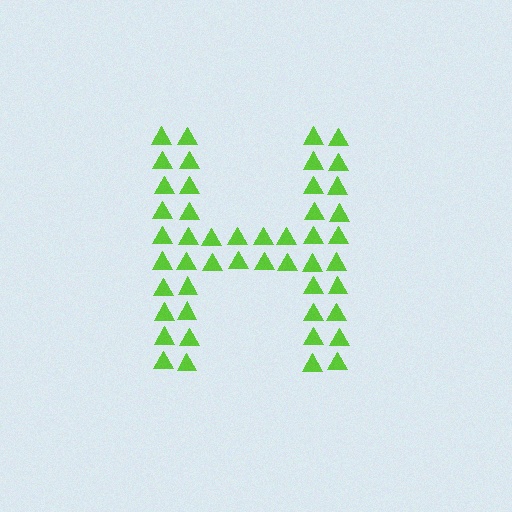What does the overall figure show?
The overall figure shows the letter H.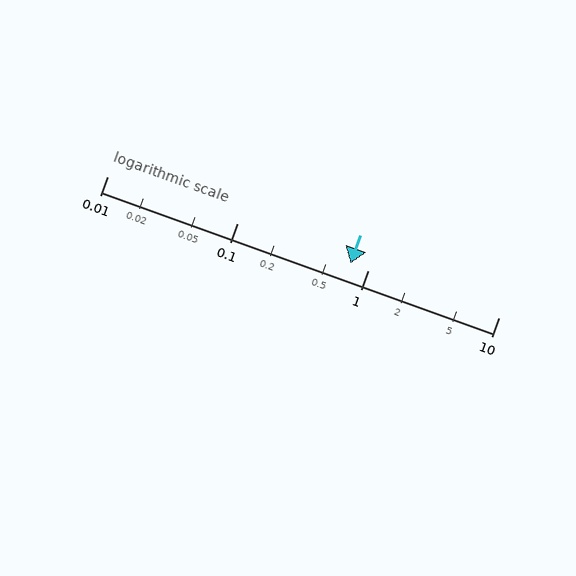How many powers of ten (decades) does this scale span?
The scale spans 3 decades, from 0.01 to 10.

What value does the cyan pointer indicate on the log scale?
The pointer indicates approximately 0.73.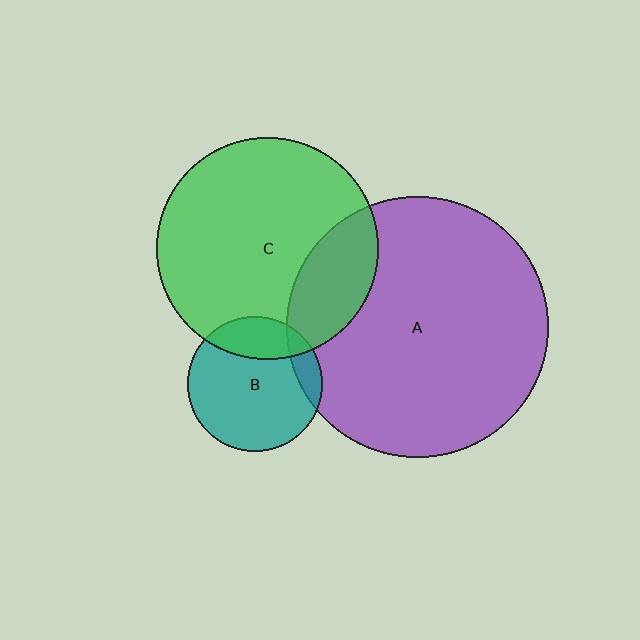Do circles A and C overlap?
Yes.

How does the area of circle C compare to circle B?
Approximately 2.7 times.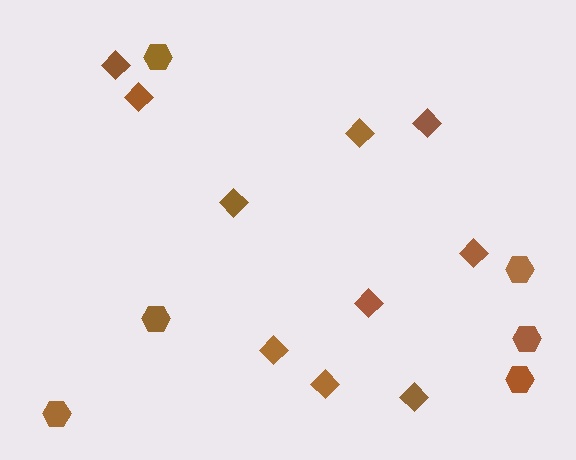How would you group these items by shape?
There are 2 groups: one group of diamonds (10) and one group of hexagons (6).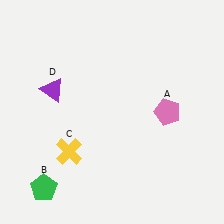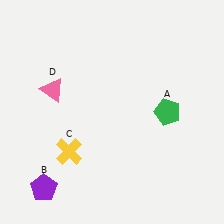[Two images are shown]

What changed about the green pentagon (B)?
In Image 1, B is green. In Image 2, it changed to purple.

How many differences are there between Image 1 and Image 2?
There are 3 differences between the two images.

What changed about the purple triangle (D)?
In Image 1, D is purple. In Image 2, it changed to pink.